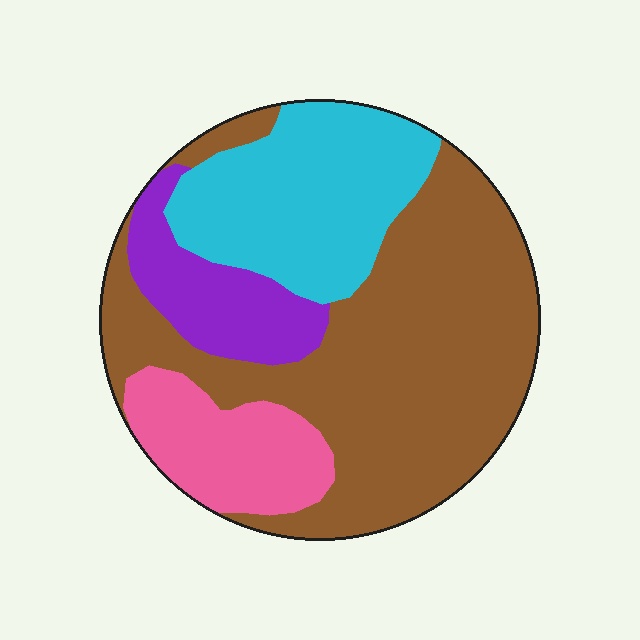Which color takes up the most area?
Brown, at roughly 50%.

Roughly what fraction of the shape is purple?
Purple takes up about one eighth (1/8) of the shape.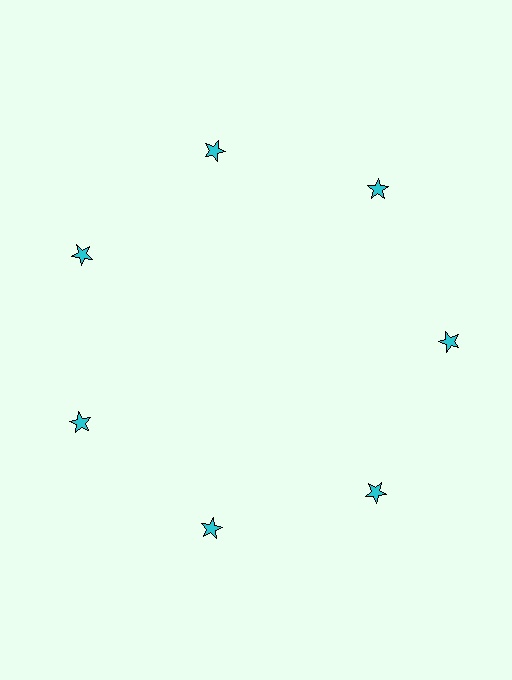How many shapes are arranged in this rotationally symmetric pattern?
There are 7 shapes, arranged in 7 groups of 1.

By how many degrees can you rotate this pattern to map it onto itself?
The pattern maps onto itself every 51 degrees of rotation.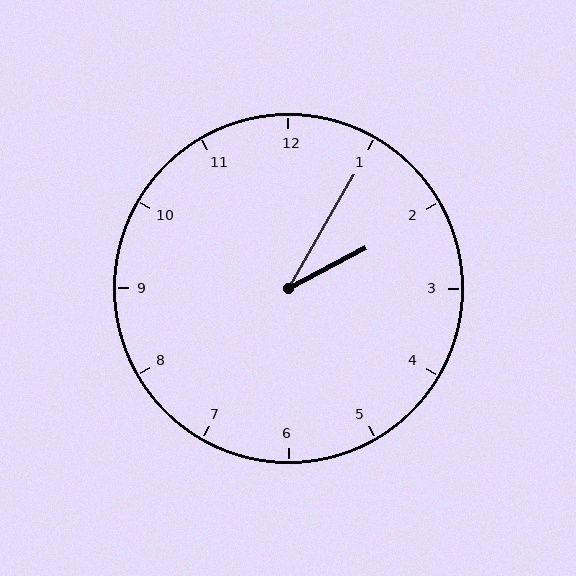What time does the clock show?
2:05.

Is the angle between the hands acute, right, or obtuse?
It is acute.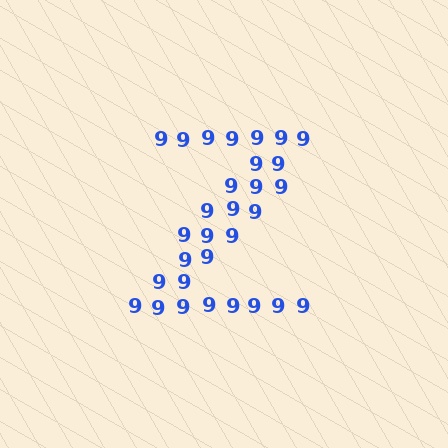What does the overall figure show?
The overall figure shows the letter Z.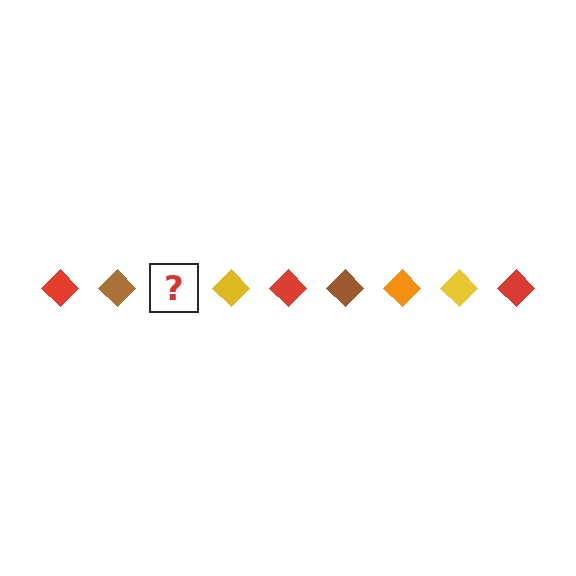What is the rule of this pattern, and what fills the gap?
The rule is that the pattern cycles through red, brown, orange, yellow diamonds. The gap should be filled with an orange diamond.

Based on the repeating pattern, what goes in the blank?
The blank should be an orange diamond.